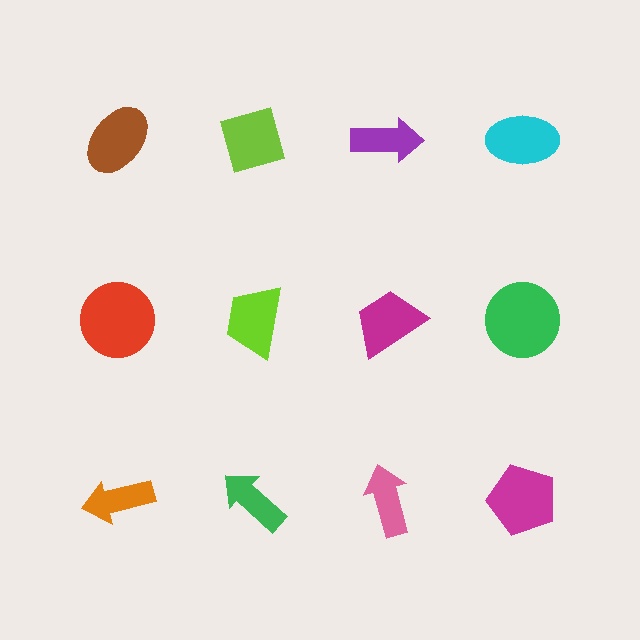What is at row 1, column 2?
A lime diamond.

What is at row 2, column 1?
A red circle.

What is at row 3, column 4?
A magenta pentagon.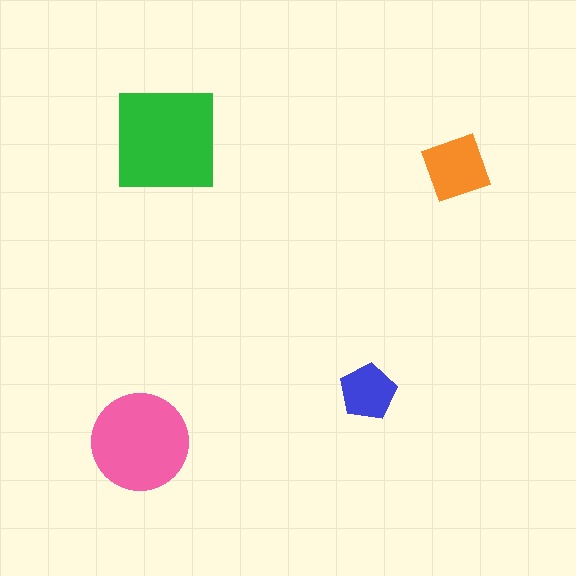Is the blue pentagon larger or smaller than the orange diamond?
Smaller.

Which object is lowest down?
The pink circle is bottommost.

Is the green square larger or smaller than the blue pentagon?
Larger.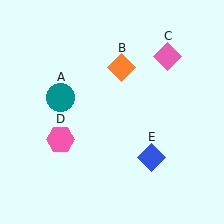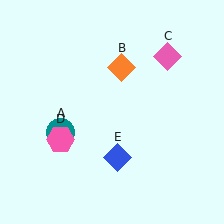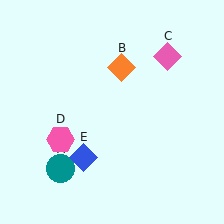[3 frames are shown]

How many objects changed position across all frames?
2 objects changed position: teal circle (object A), blue diamond (object E).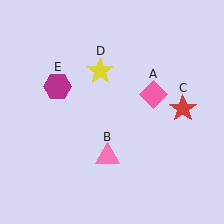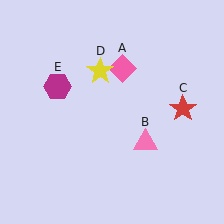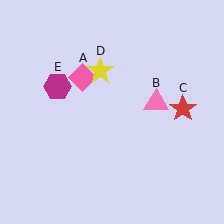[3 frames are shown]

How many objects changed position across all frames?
2 objects changed position: pink diamond (object A), pink triangle (object B).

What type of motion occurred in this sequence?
The pink diamond (object A), pink triangle (object B) rotated counterclockwise around the center of the scene.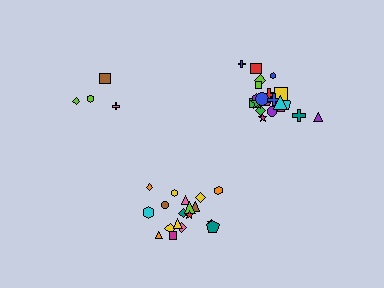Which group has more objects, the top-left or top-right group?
The top-right group.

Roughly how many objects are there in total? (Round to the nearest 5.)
Roughly 45 objects in total.